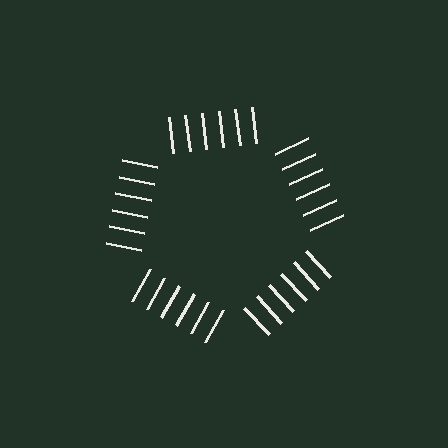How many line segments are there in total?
30 — 6 along each of the 5 edges.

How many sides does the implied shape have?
5 sides — the line-ends trace a pentagon.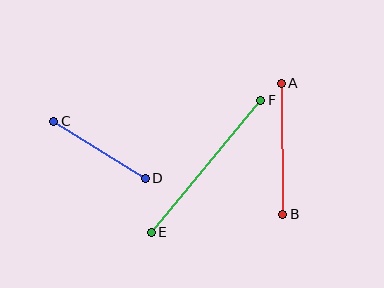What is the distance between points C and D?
The distance is approximately 107 pixels.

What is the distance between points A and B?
The distance is approximately 131 pixels.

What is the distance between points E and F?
The distance is approximately 172 pixels.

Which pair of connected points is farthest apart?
Points E and F are farthest apart.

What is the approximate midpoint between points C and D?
The midpoint is at approximately (99, 150) pixels.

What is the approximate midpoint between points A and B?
The midpoint is at approximately (282, 149) pixels.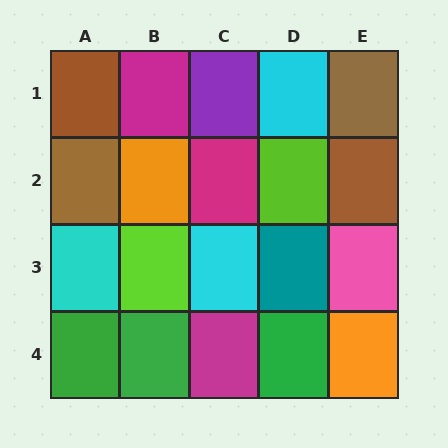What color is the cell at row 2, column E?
Brown.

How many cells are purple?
1 cell is purple.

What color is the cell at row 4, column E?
Orange.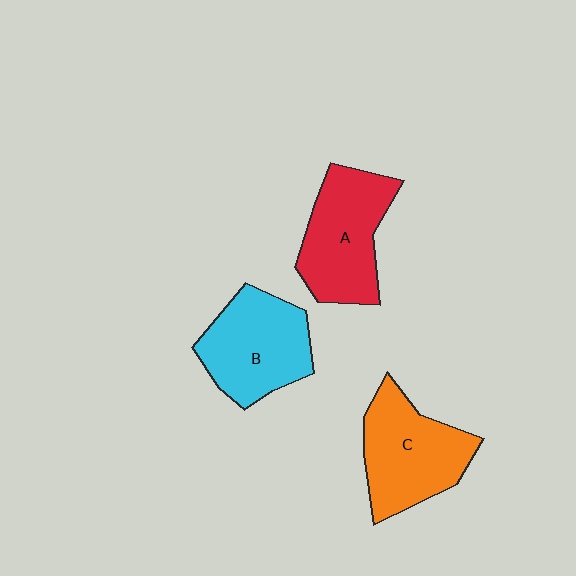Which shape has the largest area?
Shape C (orange).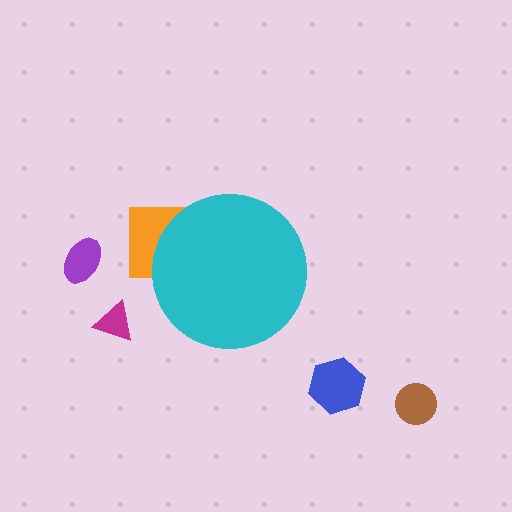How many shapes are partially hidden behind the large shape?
2 shapes are partially hidden.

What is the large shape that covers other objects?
A cyan circle.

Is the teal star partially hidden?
Yes, the teal star is partially hidden behind the cyan circle.